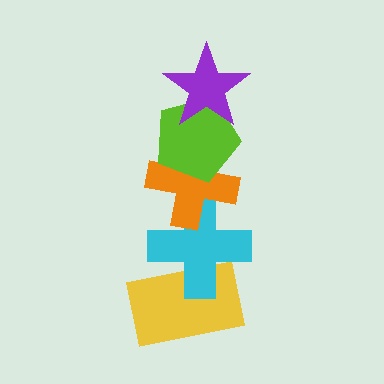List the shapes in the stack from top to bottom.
From top to bottom: the purple star, the lime pentagon, the orange cross, the cyan cross, the yellow rectangle.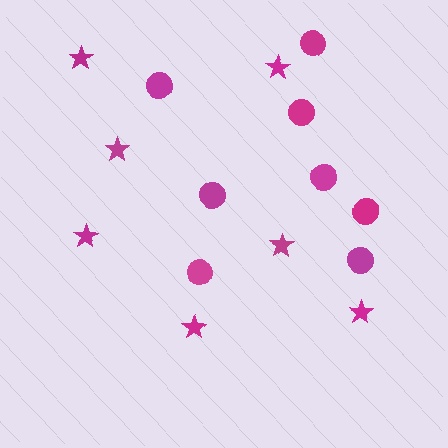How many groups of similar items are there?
There are 2 groups: one group of stars (7) and one group of circles (8).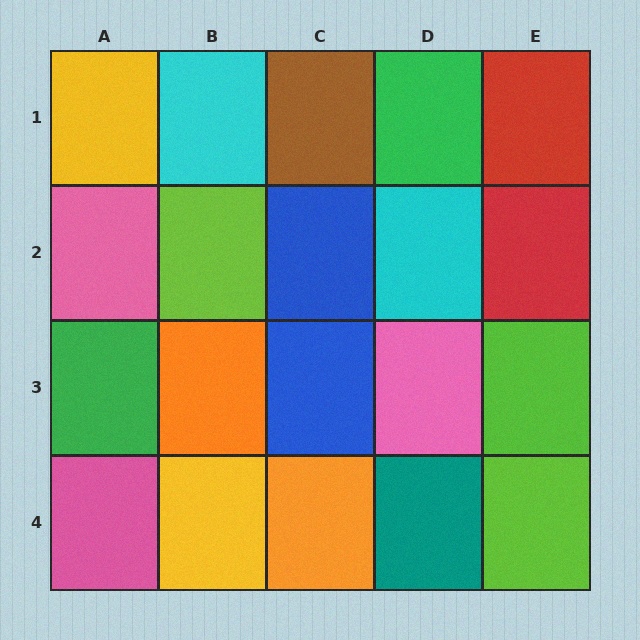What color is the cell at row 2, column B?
Lime.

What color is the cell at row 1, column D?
Green.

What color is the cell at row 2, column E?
Red.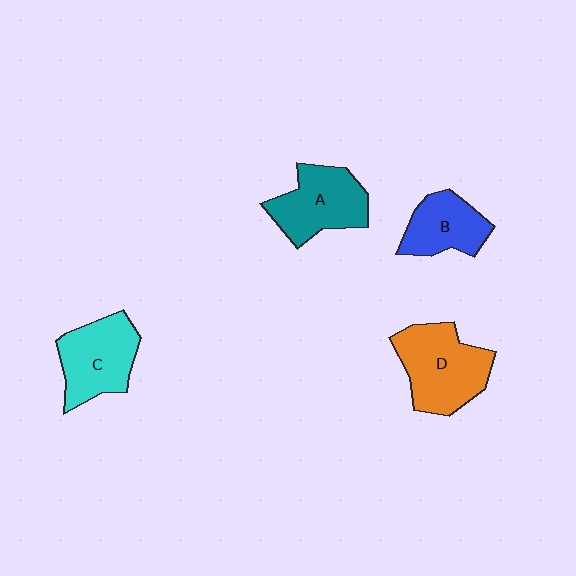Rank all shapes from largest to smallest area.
From largest to smallest: D (orange), C (cyan), A (teal), B (blue).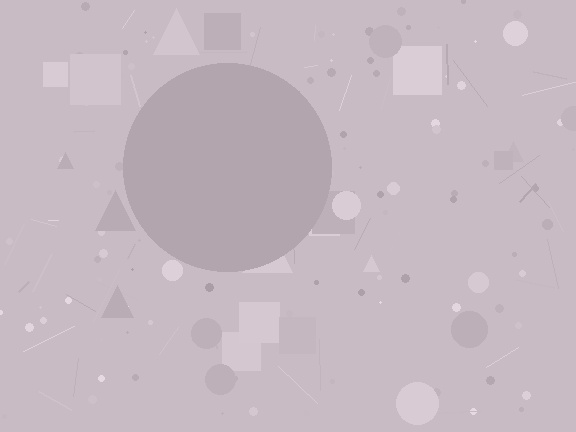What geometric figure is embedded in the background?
A circle is embedded in the background.